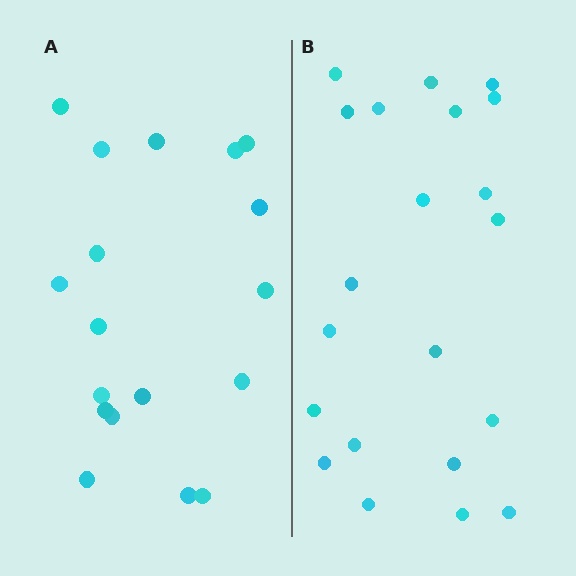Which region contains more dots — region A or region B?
Region B (the right region) has more dots.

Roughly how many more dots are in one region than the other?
Region B has just a few more — roughly 2 or 3 more dots than region A.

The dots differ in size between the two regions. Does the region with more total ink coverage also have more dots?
No. Region A has more total ink coverage because its dots are larger, but region B actually contains more individual dots. Total area can be misleading — the number of items is what matters here.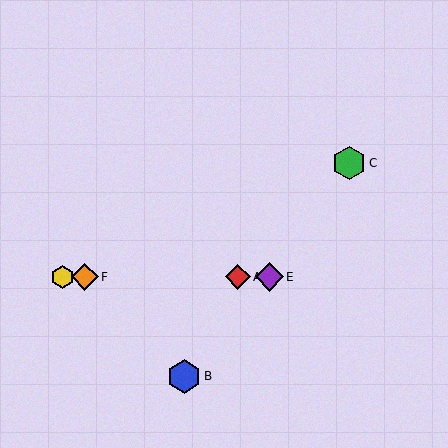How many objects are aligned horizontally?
4 objects (A, D, E, F) are aligned horizontally.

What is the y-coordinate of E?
Object E is at y≈277.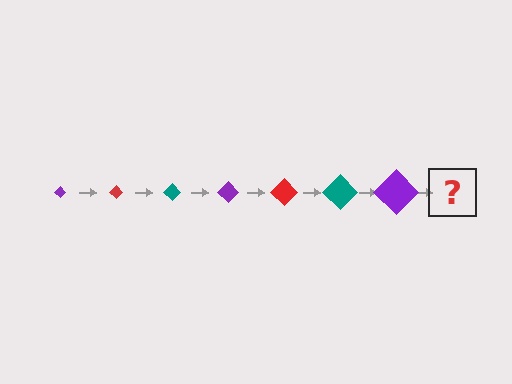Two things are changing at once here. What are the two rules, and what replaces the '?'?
The two rules are that the diamond grows larger each step and the color cycles through purple, red, and teal. The '?' should be a red diamond, larger than the previous one.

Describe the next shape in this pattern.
It should be a red diamond, larger than the previous one.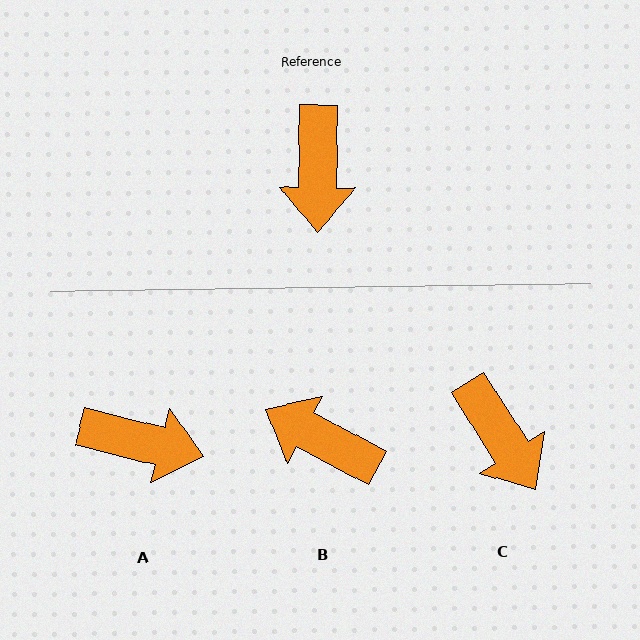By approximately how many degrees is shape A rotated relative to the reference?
Approximately 77 degrees counter-clockwise.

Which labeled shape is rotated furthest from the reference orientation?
B, about 117 degrees away.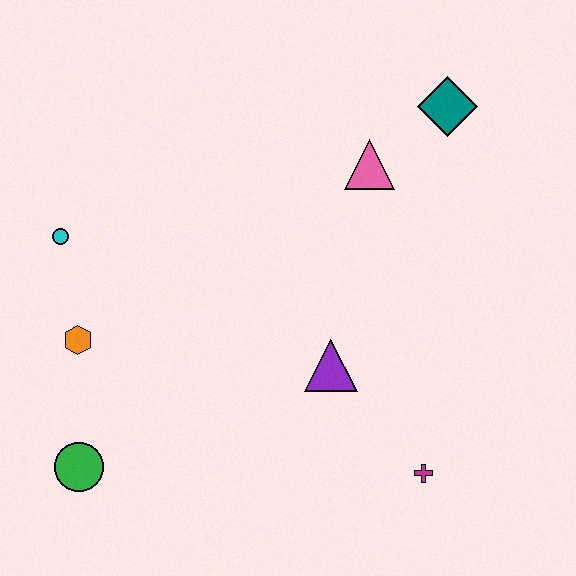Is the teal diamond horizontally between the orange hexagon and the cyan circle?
No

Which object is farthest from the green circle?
The teal diamond is farthest from the green circle.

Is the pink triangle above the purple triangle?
Yes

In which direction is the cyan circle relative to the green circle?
The cyan circle is above the green circle.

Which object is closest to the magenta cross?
The purple triangle is closest to the magenta cross.